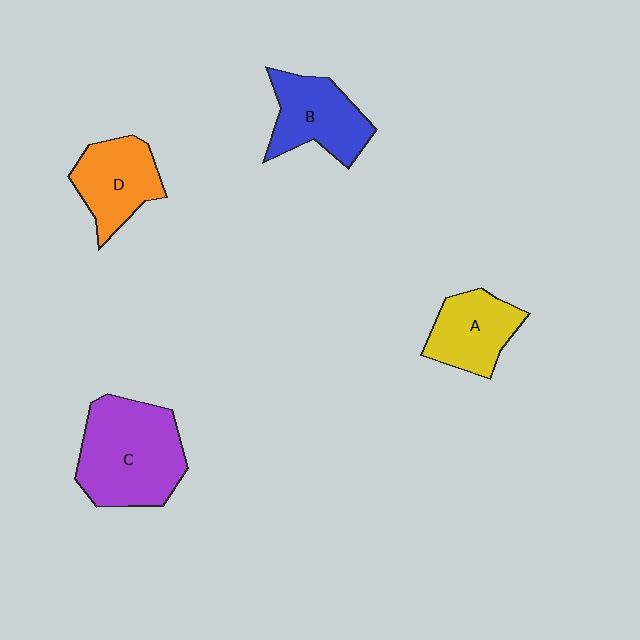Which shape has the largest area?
Shape C (purple).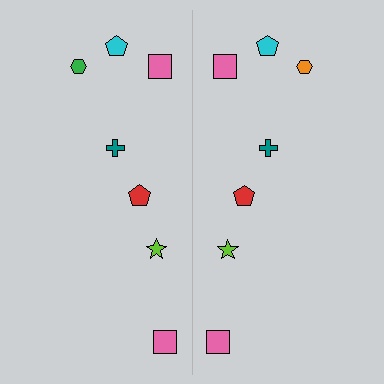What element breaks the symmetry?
The orange hexagon on the right side breaks the symmetry — its mirror counterpart is green.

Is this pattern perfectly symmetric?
No, the pattern is not perfectly symmetric. The orange hexagon on the right side breaks the symmetry — its mirror counterpart is green.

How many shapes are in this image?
There are 14 shapes in this image.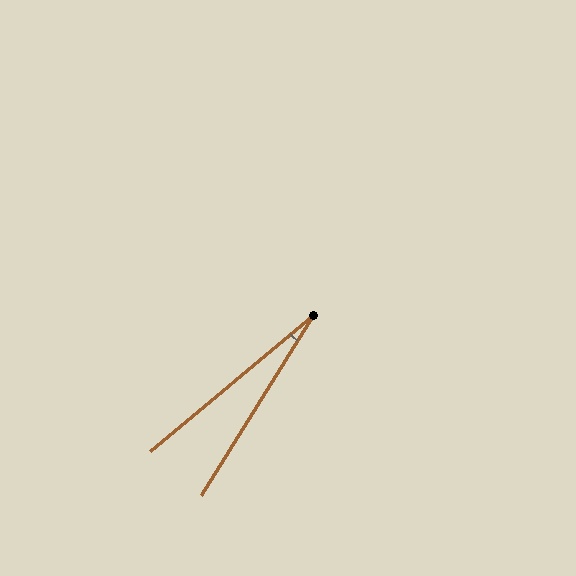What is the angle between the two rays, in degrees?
Approximately 18 degrees.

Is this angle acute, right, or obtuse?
It is acute.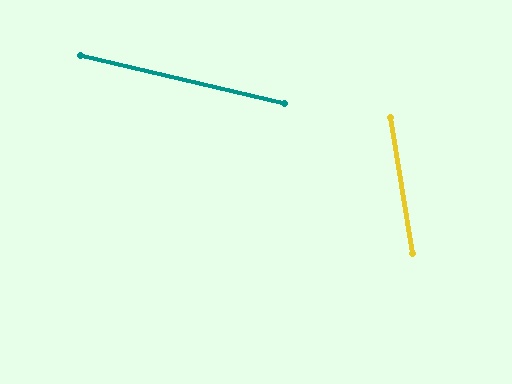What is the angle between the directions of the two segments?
Approximately 68 degrees.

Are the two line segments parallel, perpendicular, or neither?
Neither parallel nor perpendicular — they differ by about 68°.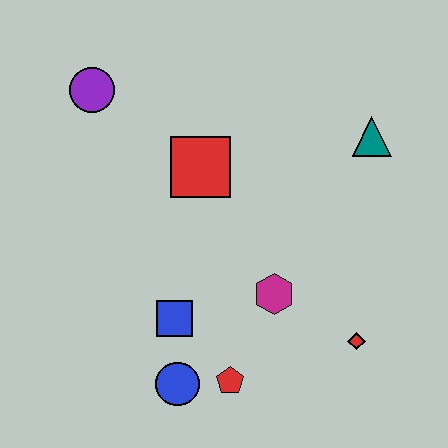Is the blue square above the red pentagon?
Yes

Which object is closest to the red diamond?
The magenta hexagon is closest to the red diamond.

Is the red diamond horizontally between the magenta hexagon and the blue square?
No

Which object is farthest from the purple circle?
The red diamond is farthest from the purple circle.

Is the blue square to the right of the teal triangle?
No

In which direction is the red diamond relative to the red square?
The red diamond is below the red square.